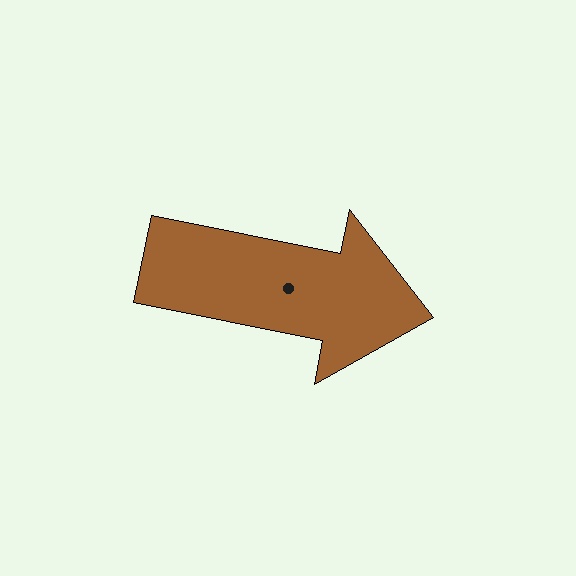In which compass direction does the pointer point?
East.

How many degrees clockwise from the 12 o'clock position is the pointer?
Approximately 101 degrees.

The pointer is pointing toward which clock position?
Roughly 3 o'clock.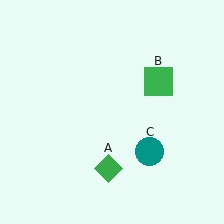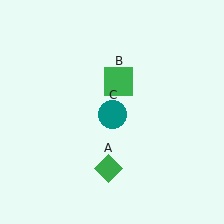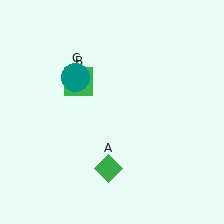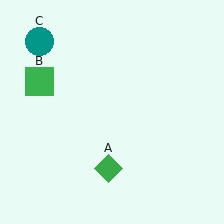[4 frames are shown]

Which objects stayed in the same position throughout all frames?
Green diamond (object A) remained stationary.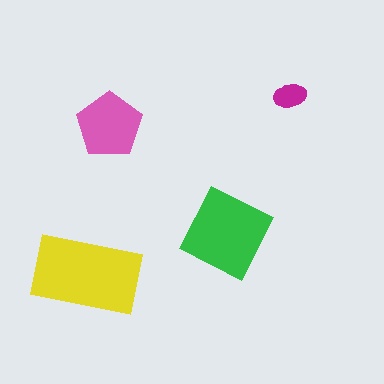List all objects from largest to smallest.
The yellow rectangle, the green square, the pink pentagon, the magenta ellipse.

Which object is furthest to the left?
The yellow rectangle is leftmost.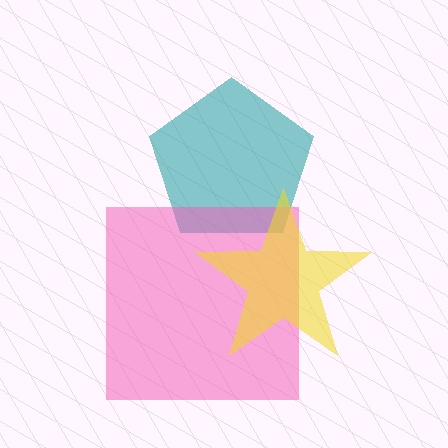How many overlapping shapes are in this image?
There are 3 overlapping shapes in the image.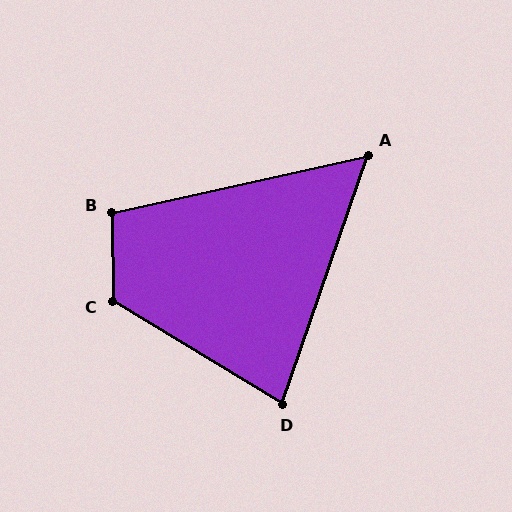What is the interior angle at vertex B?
Approximately 102 degrees (obtuse).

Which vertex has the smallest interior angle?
A, at approximately 58 degrees.